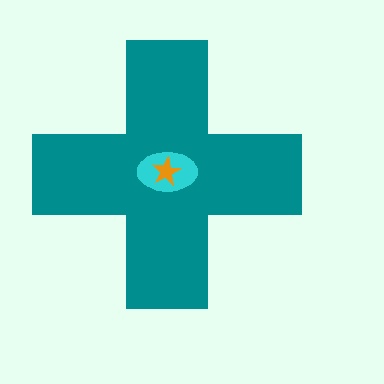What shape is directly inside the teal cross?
The cyan ellipse.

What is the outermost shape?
The teal cross.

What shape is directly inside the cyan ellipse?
The orange star.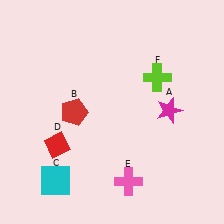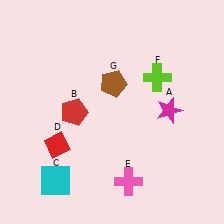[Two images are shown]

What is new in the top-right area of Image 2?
A brown pentagon (G) was added in the top-right area of Image 2.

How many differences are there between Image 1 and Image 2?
There is 1 difference between the two images.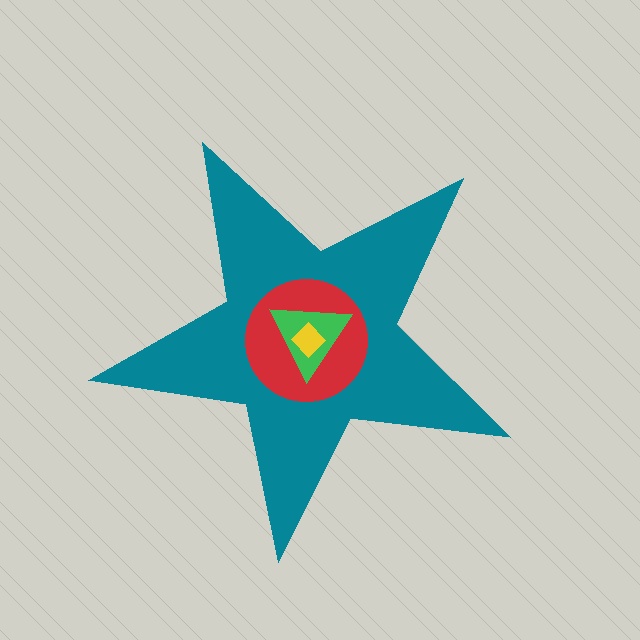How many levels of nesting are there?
4.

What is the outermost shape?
The teal star.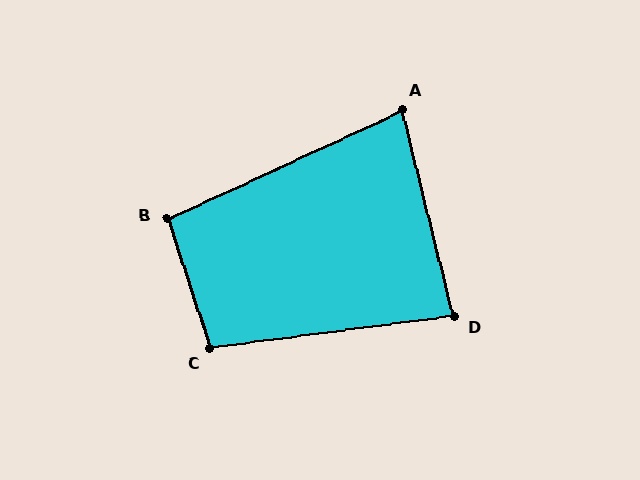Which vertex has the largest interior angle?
C, at approximately 101 degrees.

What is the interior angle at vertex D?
Approximately 83 degrees (acute).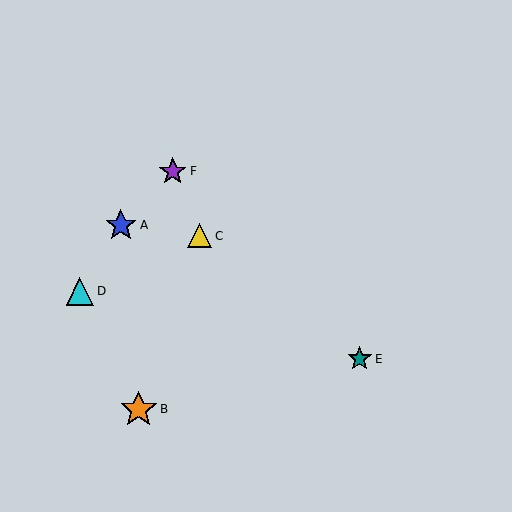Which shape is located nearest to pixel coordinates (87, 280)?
The cyan triangle (labeled D) at (80, 291) is nearest to that location.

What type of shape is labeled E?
Shape E is a teal star.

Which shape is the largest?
The orange star (labeled B) is the largest.